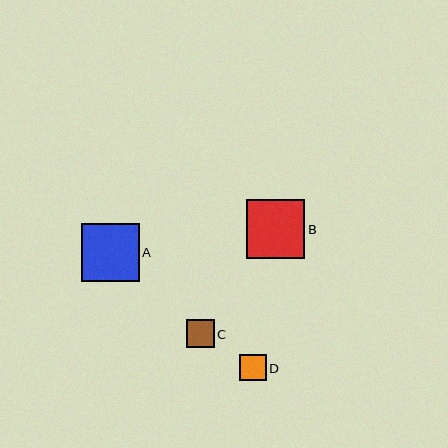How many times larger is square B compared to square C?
Square B is approximately 2.1 times the size of square C.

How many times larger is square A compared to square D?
Square A is approximately 2.2 times the size of square D.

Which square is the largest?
Square B is the largest with a size of approximately 59 pixels.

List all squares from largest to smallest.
From largest to smallest: B, A, C, D.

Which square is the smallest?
Square D is the smallest with a size of approximately 26 pixels.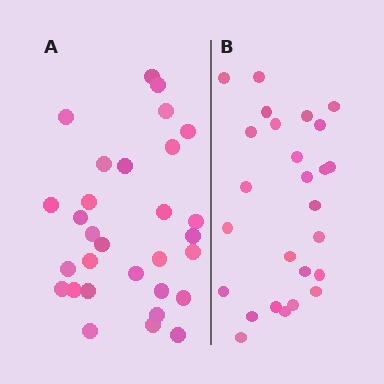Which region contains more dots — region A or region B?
Region A (the left region) has more dots.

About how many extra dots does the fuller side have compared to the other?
Region A has about 4 more dots than region B.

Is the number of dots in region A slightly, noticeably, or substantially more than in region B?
Region A has only slightly more — the two regions are fairly close. The ratio is roughly 1.2 to 1.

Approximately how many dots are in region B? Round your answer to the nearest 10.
About 30 dots. (The exact count is 26, which rounds to 30.)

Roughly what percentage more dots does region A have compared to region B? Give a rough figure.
About 15% more.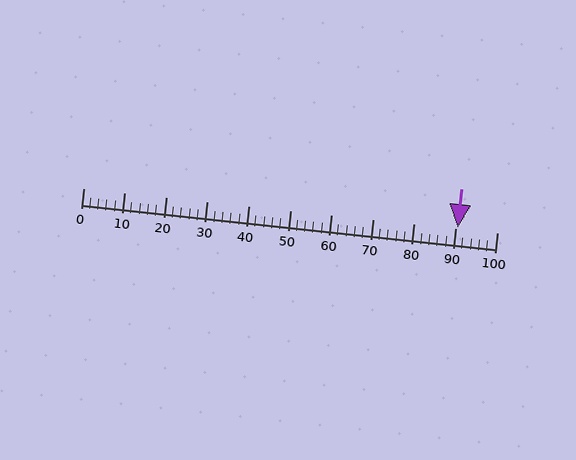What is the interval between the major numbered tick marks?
The major tick marks are spaced 10 units apart.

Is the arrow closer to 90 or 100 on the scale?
The arrow is closer to 90.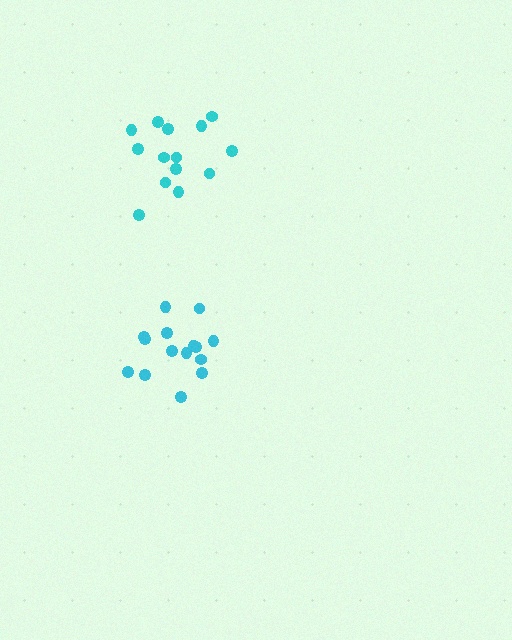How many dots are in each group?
Group 1: 14 dots, Group 2: 15 dots (29 total).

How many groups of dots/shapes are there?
There are 2 groups.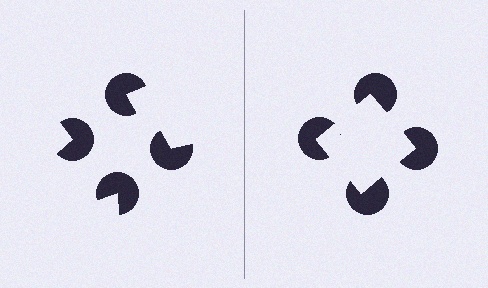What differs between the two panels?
The pac-man discs are positioned identically on both sides; only the wedge orientations differ. On the right they align to a square; on the left they are misaligned.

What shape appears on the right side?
An illusory square.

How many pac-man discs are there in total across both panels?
8 — 4 on each side.